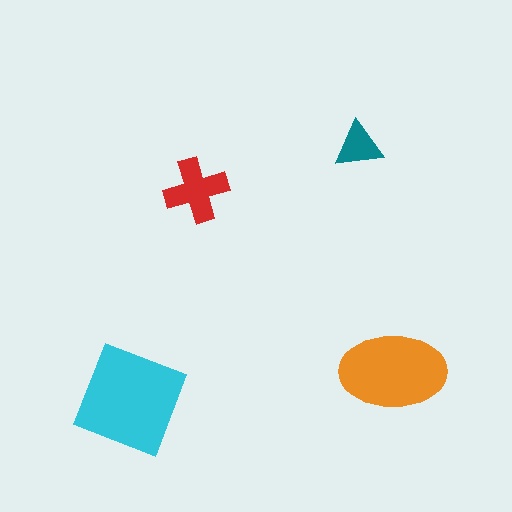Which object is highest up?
The teal triangle is topmost.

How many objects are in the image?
There are 4 objects in the image.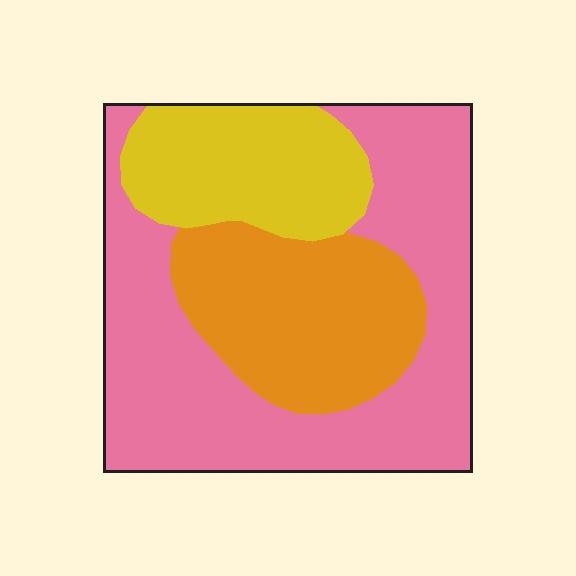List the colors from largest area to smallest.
From largest to smallest: pink, orange, yellow.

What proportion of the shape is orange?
Orange covers roughly 25% of the shape.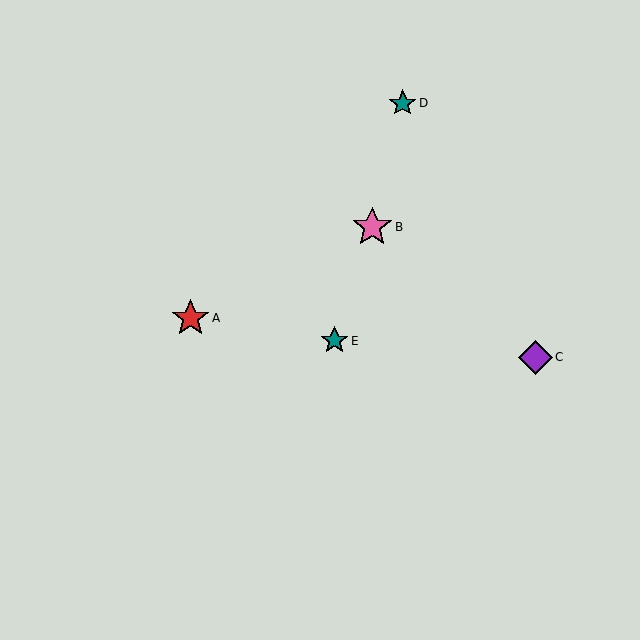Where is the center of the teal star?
The center of the teal star is at (403, 103).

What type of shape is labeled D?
Shape D is a teal star.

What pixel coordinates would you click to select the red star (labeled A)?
Click at (191, 318) to select the red star A.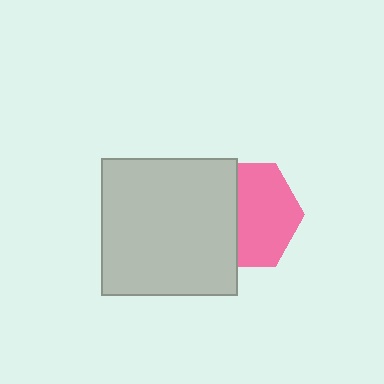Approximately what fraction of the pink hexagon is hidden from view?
Roughly 41% of the pink hexagon is hidden behind the light gray square.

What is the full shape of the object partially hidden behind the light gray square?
The partially hidden object is a pink hexagon.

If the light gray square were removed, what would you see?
You would see the complete pink hexagon.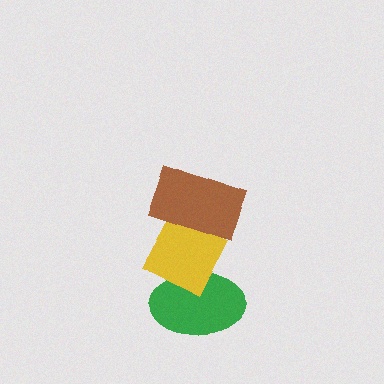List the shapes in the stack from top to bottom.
From top to bottom: the brown rectangle, the yellow diamond, the green ellipse.